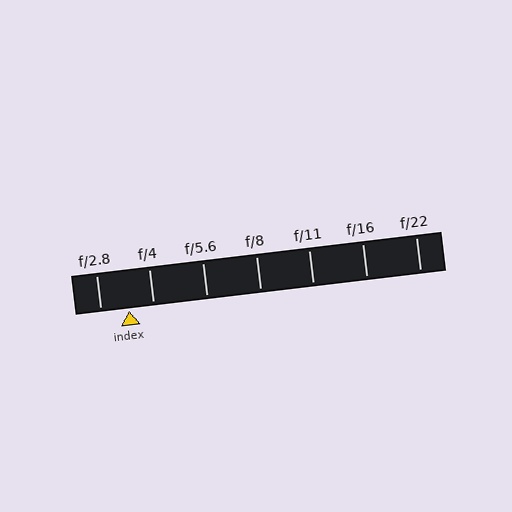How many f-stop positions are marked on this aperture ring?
There are 7 f-stop positions marked.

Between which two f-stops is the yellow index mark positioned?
The index mark is between f/2.8 and f/4.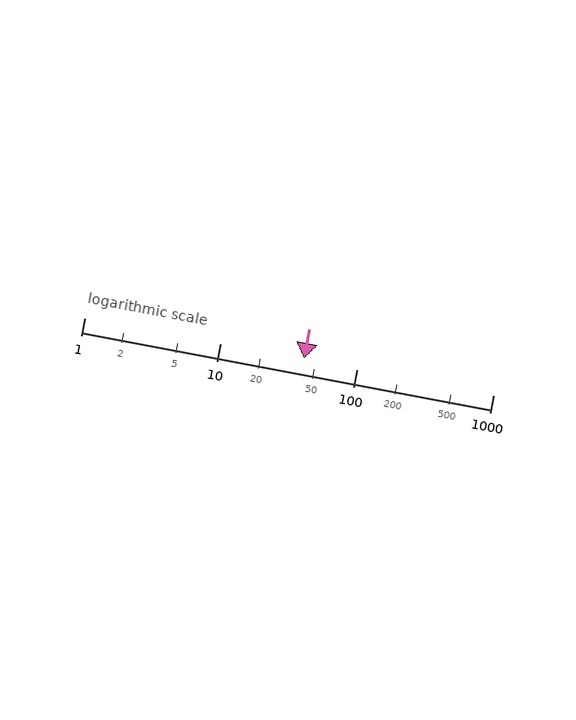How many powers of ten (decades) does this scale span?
The scale spans 3 decades, from 1 to 1000.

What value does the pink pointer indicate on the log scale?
The pointer indicates approximately 41.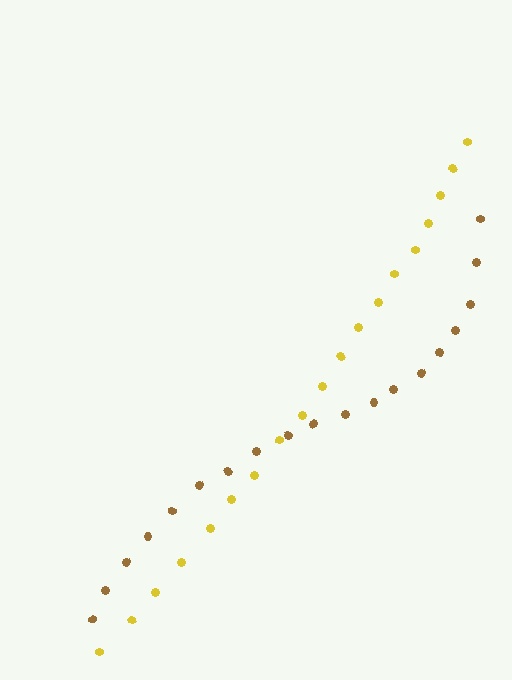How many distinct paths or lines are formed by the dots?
There are 2 distinct paths.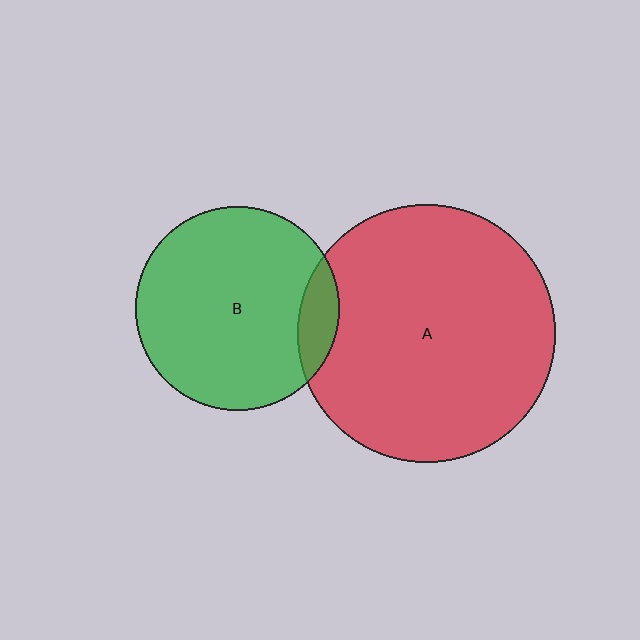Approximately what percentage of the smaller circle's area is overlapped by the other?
Approximately 10%.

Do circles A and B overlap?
Yes.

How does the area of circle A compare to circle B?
Approximately 1.6 times.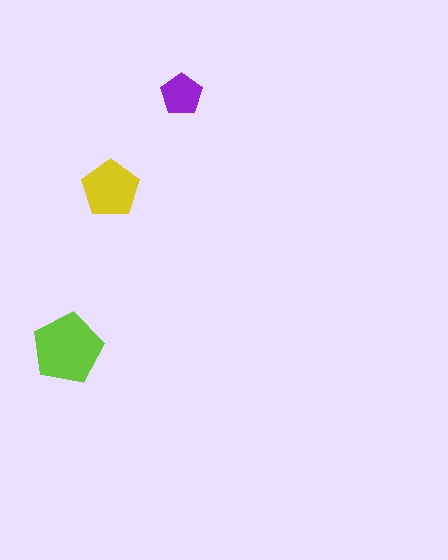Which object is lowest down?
The lime pentagon is bottommost.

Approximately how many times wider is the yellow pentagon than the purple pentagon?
About 1.5 times wider.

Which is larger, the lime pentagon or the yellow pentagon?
The lime one.